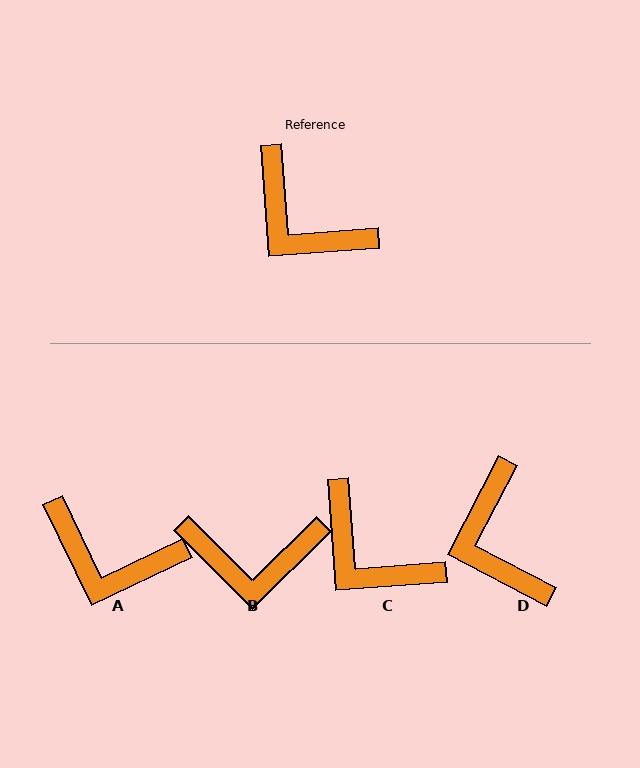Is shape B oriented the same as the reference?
No, it is off by about 41 degrees.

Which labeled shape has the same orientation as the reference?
C.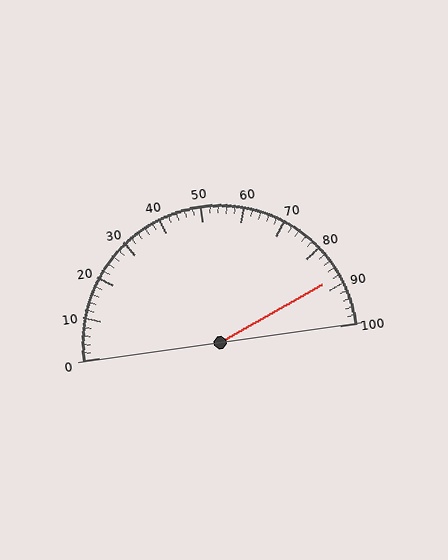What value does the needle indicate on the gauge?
The needle indicates approximately 88.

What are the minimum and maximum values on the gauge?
The gauge ranges from 0 to 100.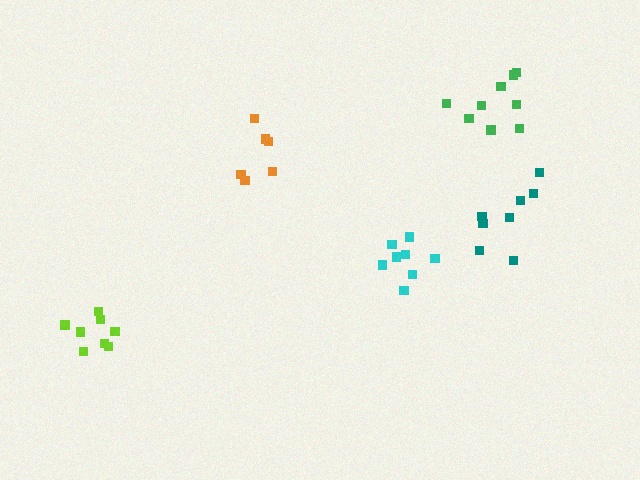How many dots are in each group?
Group 1: 8 dots, Group 2: 9 dots, Group 3: 8 dots, Group 4: 6 dots, Group 5: 8 dots (39 total).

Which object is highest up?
The green cluster is topmost.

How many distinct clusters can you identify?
There are 5 distinct clusters.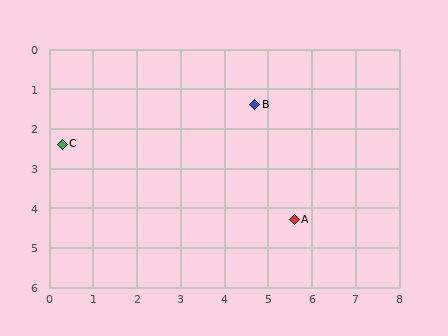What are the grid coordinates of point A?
Point A is at approximately (5.6, 4.3).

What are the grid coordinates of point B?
Point B is at approximately (4.7, 1.4).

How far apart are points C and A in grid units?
Points C and A are about 5.6 grid units apart.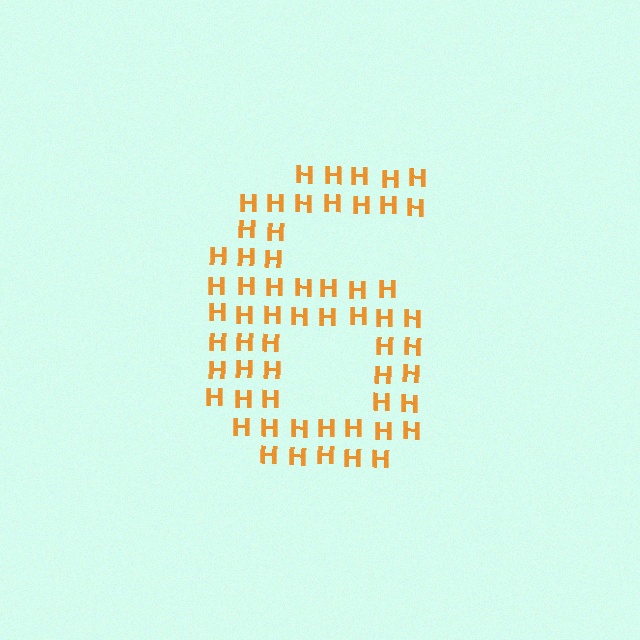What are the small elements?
The small elements are letter H's.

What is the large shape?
The large shape is the digit 6.